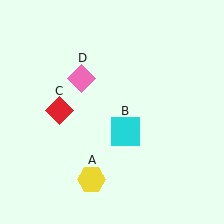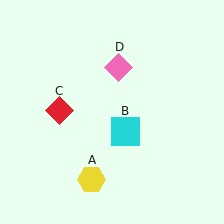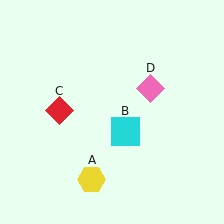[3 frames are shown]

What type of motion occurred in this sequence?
The pink diamond (object D) rotated clockwise around the center of the scene.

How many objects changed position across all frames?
1 object changed position: pink diamond (object D).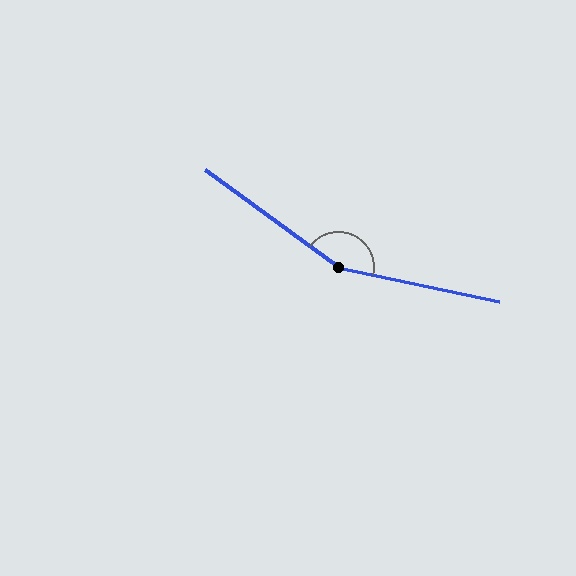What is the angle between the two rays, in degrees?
Approximately 155 degrees.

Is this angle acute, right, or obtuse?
It is obtuse.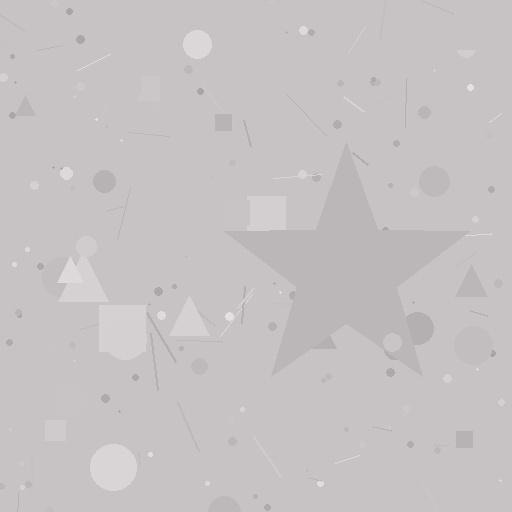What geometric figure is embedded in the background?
A star is embedded in the background.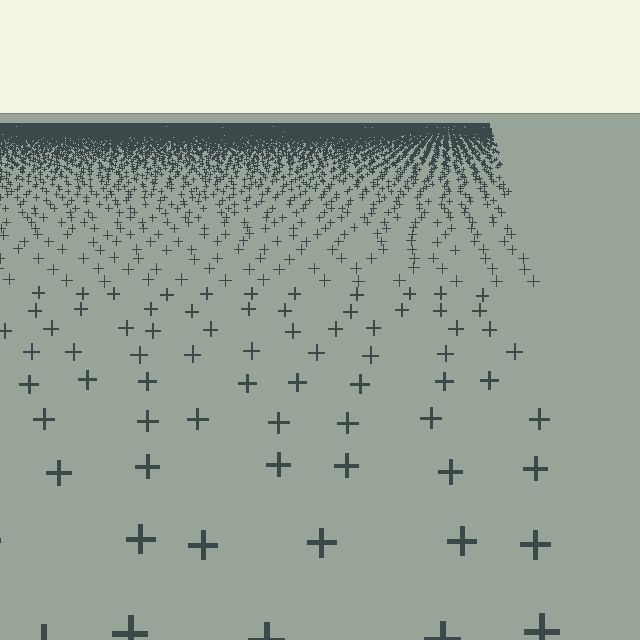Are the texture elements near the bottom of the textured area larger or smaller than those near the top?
Larger. Near the bottom, elements are closer to the viewer and appear at a bigger on-screen size.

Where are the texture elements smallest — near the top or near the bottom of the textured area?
Near the top.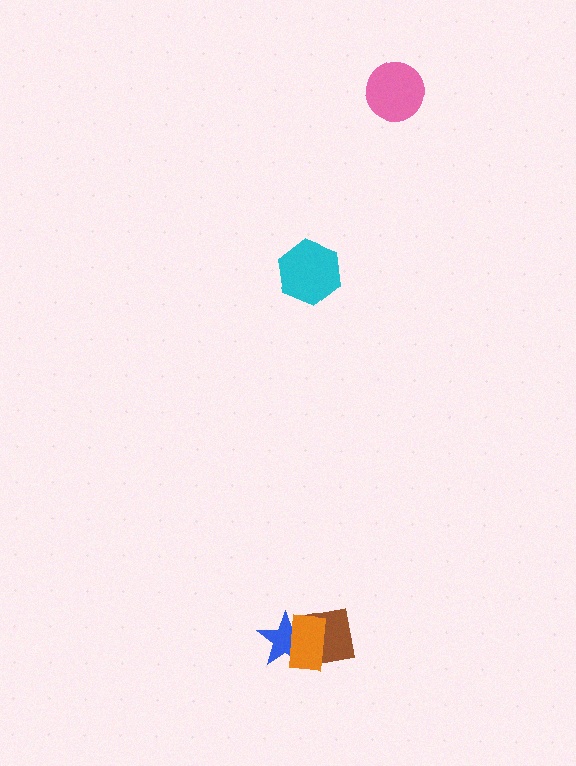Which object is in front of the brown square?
The orange rectangle is in front of the brown square.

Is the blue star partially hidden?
Yes, it is partially covered by another shape.